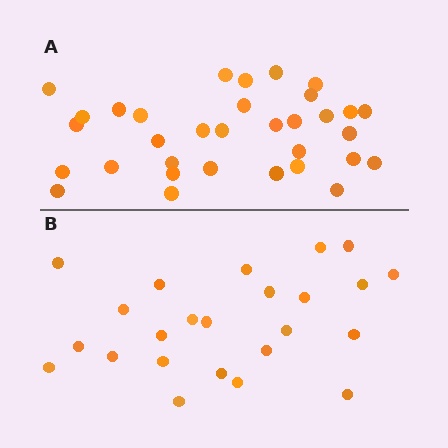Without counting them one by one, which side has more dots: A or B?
Region A (the top region) has more dots.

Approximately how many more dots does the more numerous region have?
Region A has roughly 8 or so more dots than region B.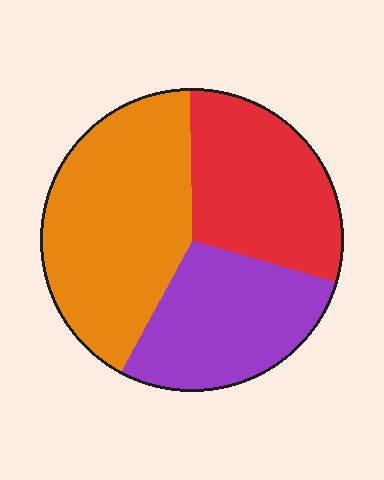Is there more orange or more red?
Orange.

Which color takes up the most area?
Orange, at roughly 40%.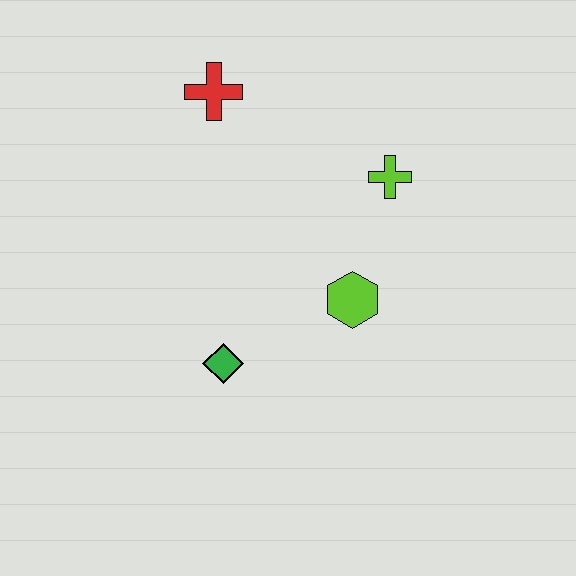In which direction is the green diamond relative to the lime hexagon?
The green diamond is to the left of the lime hexagon.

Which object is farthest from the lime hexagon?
The red cross is farthest from the lime hexagon.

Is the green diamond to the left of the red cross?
No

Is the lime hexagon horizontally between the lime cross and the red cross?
Yes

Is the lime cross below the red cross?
Yes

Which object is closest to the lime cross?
The lime hexagon is closest to the lime cross.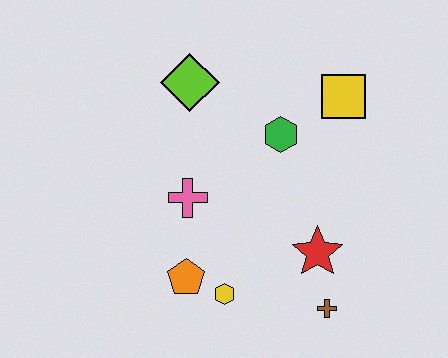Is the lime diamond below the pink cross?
No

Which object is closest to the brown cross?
The red star is closest to the brown cross.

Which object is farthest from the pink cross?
The yellow square is farthest from the pink cross.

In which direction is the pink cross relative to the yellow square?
The pink cross is to the left of the yellow square.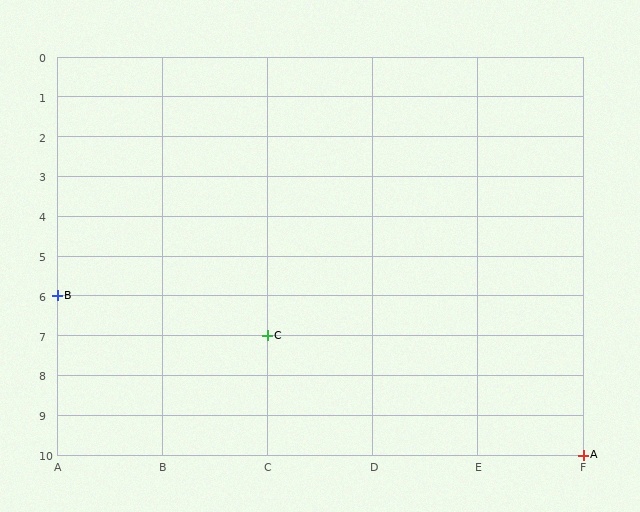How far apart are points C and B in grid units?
Points C and B are 2 columns and 1 row apart (about 2.2 grid units diagonally).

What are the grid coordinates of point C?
Point C is at grid coordinates (C, 7).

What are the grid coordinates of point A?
Point A is at grid coordinates (F, 10).